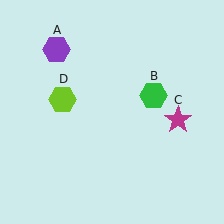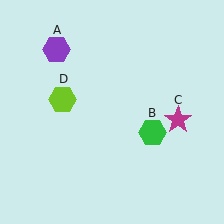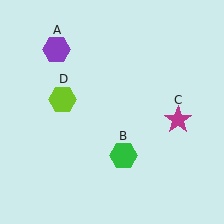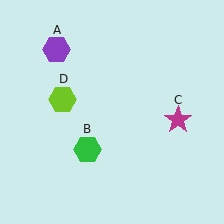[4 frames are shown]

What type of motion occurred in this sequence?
The green hexagon (object B) rotated clockwise around the center of the scene.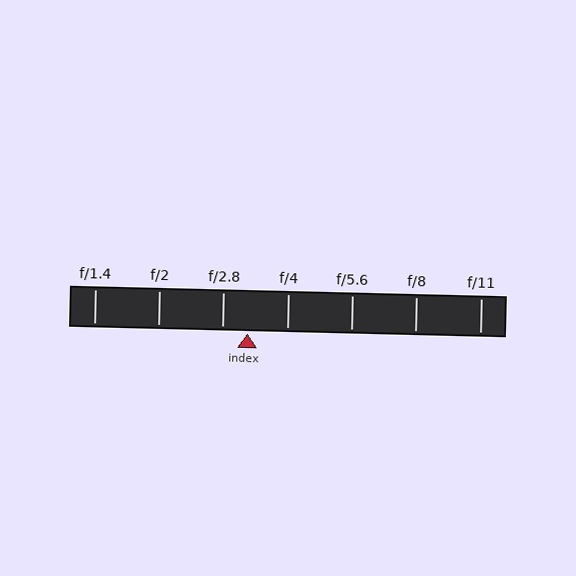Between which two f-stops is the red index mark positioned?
The index mark is between f/2.8 and f/4.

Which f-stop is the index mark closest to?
The index mark is closest to f/2.8.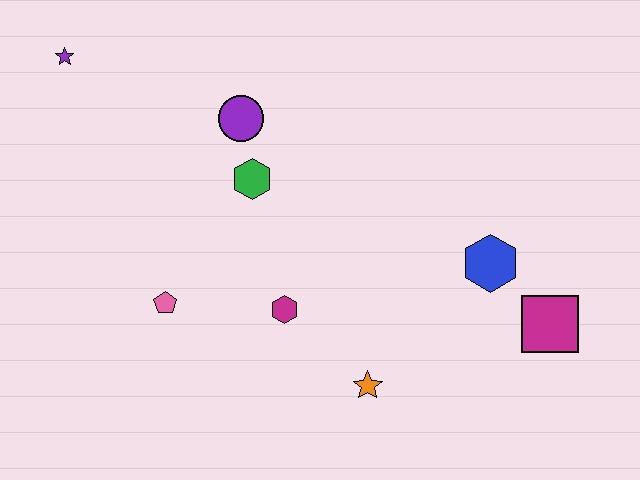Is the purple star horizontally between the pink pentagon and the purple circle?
No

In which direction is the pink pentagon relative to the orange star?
The pink pentagon is to the left of the orange star.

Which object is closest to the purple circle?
The green hexagon is closest to the purple circle.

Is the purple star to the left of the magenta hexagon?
Yes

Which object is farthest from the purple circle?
The magenta square is farthest from the purple circle.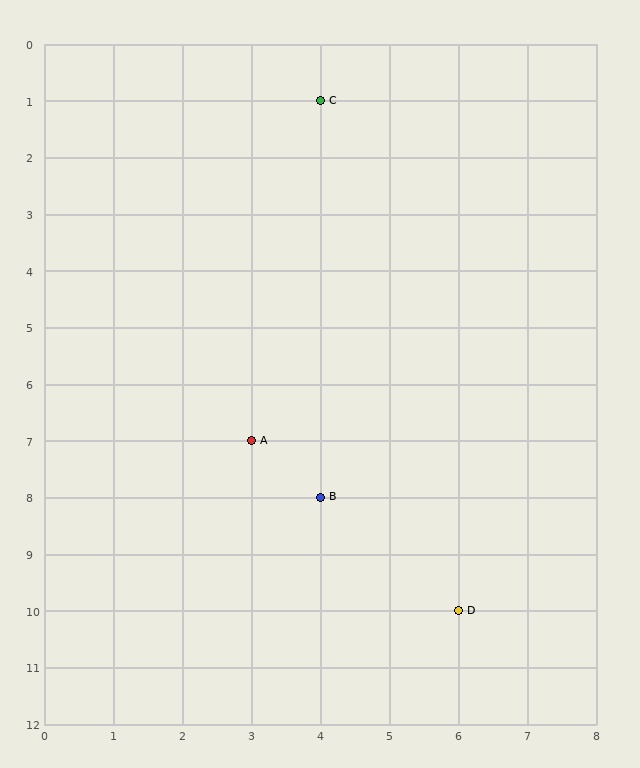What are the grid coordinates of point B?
Point B is at grid coordinates (4, 8).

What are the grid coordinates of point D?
Point D is at grid coordinates (6, 10).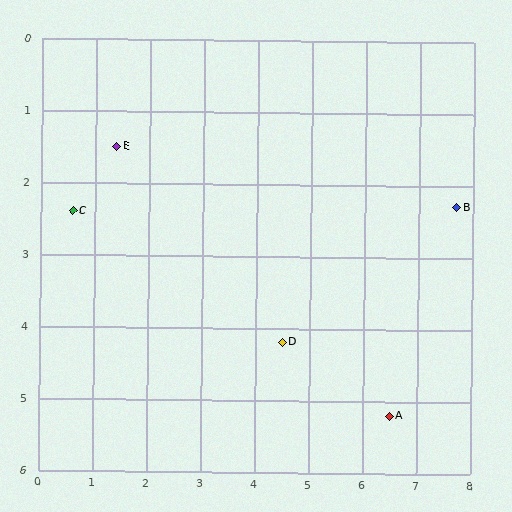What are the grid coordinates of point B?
Point B is at approximately (7.7, 2.3).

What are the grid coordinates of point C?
Point C is at approximately (0.6, 2.4).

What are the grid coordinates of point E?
Point E is at approximately (1.4, 1.5).